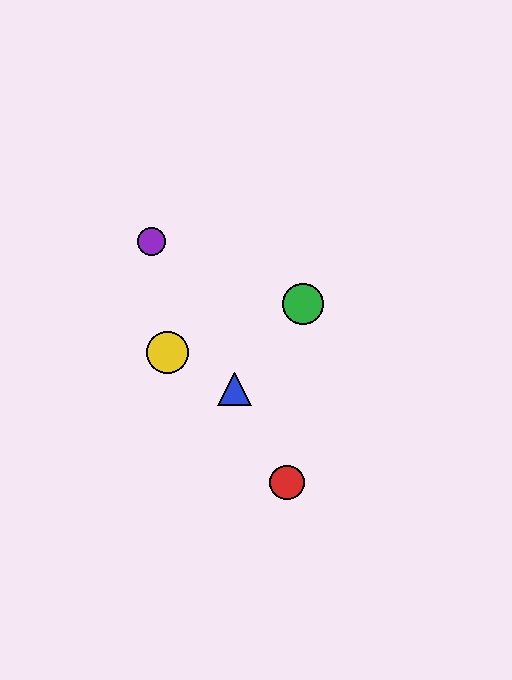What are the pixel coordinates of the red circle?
The red circle is at (287, 482).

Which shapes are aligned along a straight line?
The red circle, the blue triangle, the purple circle are aligned along a straight line.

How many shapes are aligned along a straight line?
3 shapes (the red circle, the blue triangle, the purple circle) are aligned along a straight line.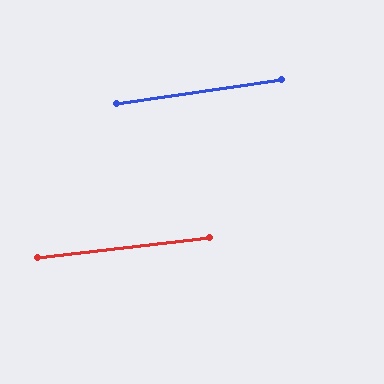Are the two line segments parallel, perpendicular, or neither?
Parallel — their directions differ by only 1.5°.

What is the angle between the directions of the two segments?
Approximately 2 degrees.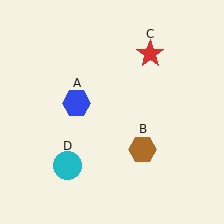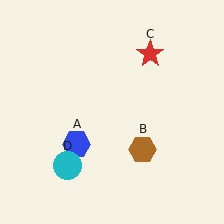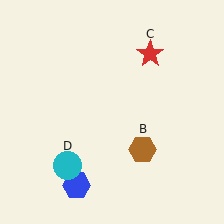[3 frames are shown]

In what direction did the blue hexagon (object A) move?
The blue hexagon (object A) moved down.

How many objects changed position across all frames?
1 object changed position: blue hexagon (object A).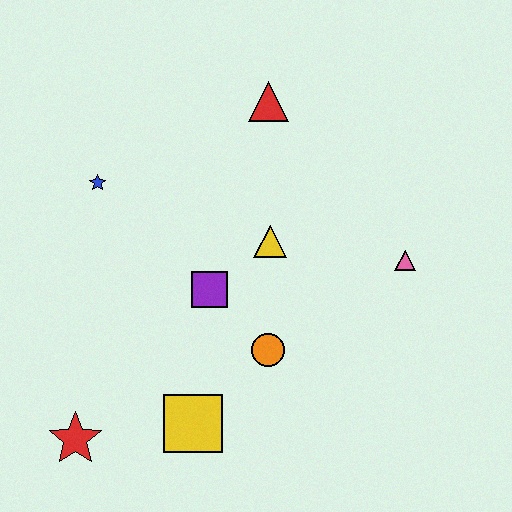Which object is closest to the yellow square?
The orange circle is closest to the yellow square.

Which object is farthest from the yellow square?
The red triangle is farthest from the yellow square.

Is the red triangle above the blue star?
Yes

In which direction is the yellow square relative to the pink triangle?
The yellow square is to the left of the pink triangle.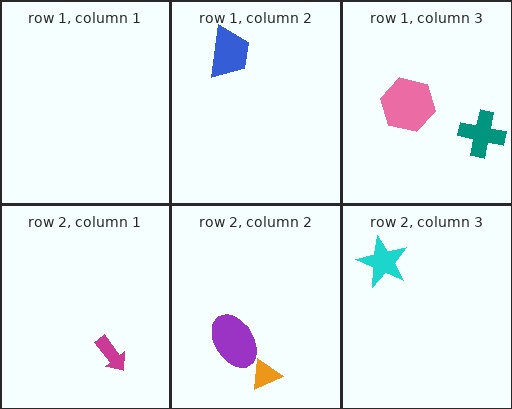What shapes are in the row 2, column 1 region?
The magenta arrow.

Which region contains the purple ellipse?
The row 2, column 2 region.